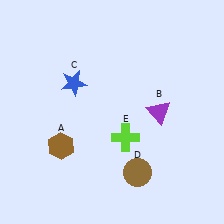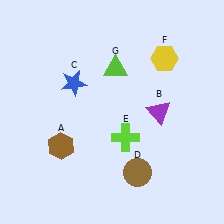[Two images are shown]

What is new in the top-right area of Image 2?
A yellow hexagon (F) was added in the top-right area of Image 2.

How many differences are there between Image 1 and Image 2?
There are 2 differences between the two images.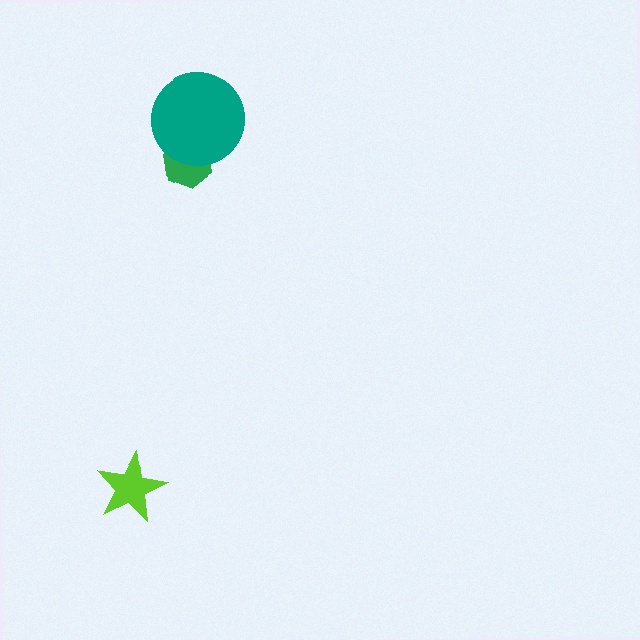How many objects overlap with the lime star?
0 objects overlap with the lime star.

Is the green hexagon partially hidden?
Yes, it is partially covered by another shape.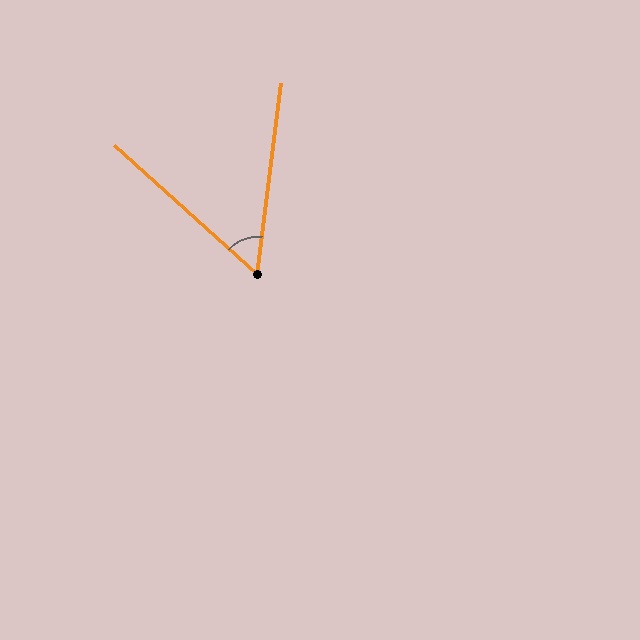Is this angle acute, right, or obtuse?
It is acute.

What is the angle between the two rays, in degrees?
Approximately 55 degrees.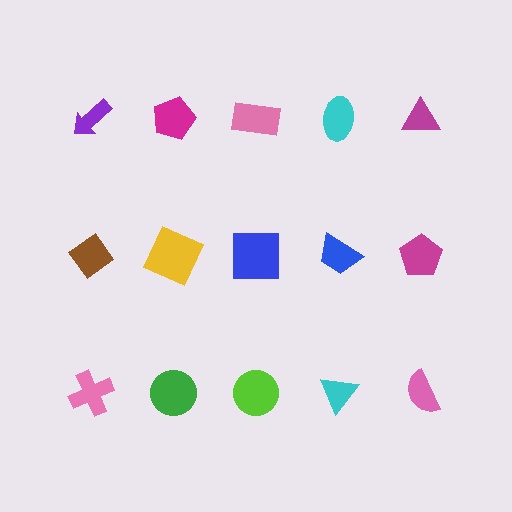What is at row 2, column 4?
A blue trapezoid.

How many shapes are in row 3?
5 shapes.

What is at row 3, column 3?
A lime circle.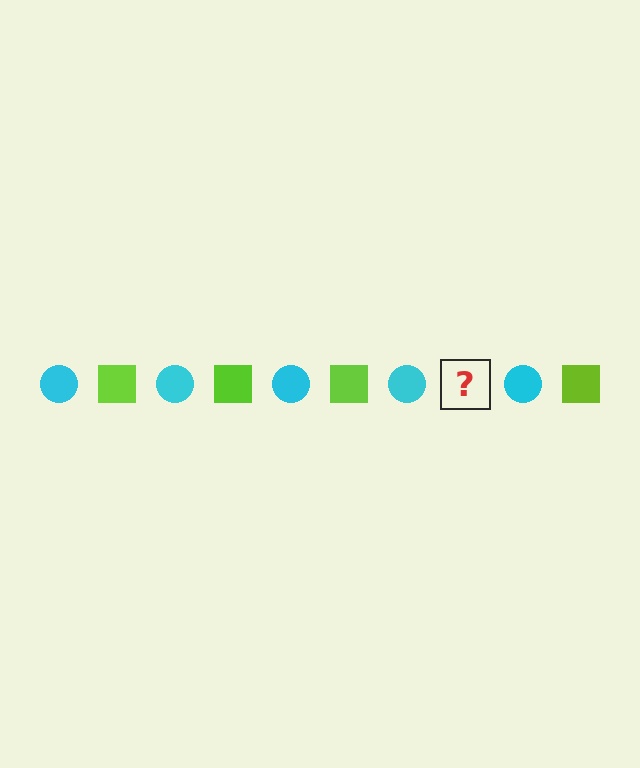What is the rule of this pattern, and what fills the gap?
The rule is that the pattern alternates between cyan circle and lime square. The gap should be filled with a lime square.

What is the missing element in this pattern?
The missing element is a lime square.